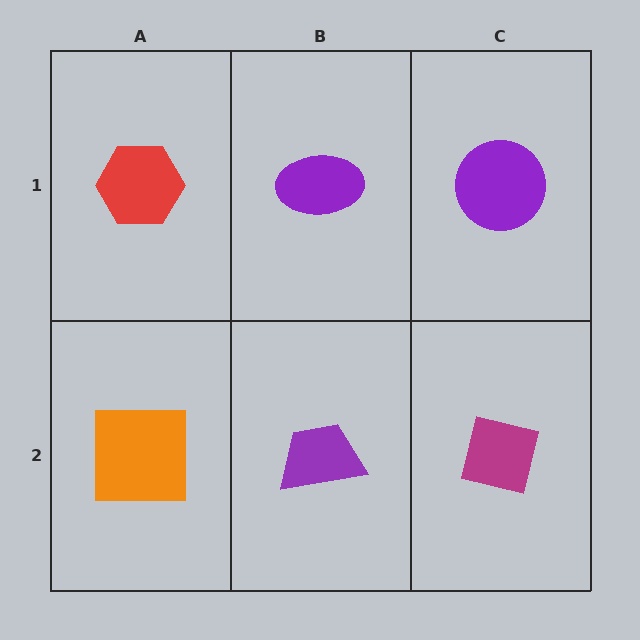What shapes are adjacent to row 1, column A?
An orange square (row 2, column A), a purple ellipse (row 1, column B).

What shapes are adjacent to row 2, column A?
A red hexagon (row 1, column A), a purple trapezoid (row 2, column B).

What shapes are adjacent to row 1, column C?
A magenta square (row 2, column C), a purple ellipse (row 1, column B).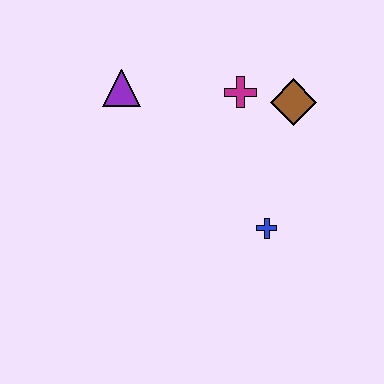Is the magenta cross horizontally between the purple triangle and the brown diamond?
Yes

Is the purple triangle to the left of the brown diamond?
Yes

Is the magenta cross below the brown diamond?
No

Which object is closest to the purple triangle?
The magenta cross is closest to the purple triangle.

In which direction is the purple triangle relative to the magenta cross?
The purple triangle is to the left of the magenta cross.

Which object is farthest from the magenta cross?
The blue cross is farthest from the magenta cross.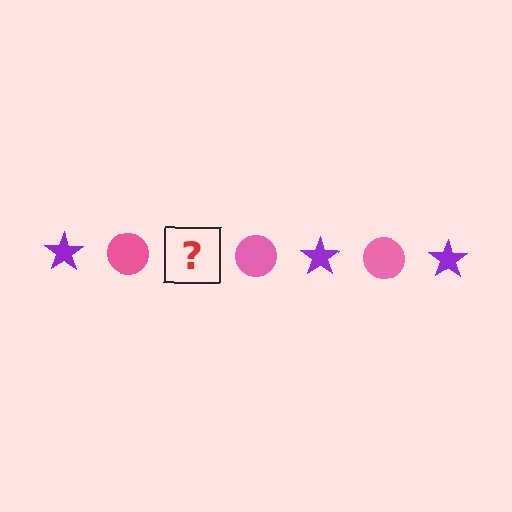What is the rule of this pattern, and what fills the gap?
The rule is that the pattern alternates between purple star and pink circle. The gap should be filled with a purple star.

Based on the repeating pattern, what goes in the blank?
The blank should be a purple star.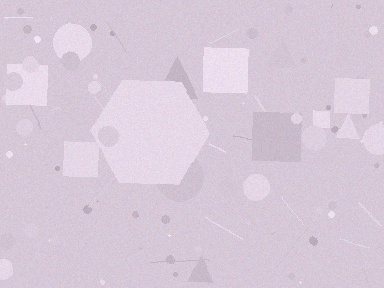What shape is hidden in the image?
A hexagon is hidden in the image.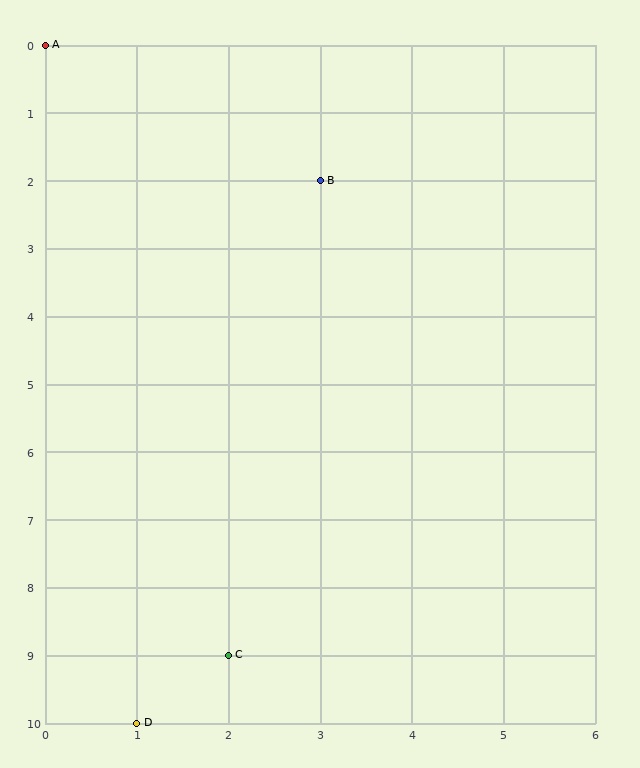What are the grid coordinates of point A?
Point A is at grid coordinates (0, 0).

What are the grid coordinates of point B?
Point B is at grid coordinates (3, 2).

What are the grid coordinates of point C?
Point C is at grid coordinates (2, 9).